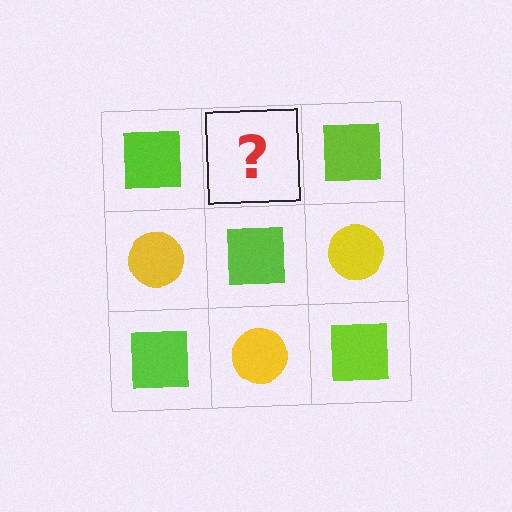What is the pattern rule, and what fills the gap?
The rule is that it alternates lime square and yellow circle in a checkerboard pattern. The gap should be filled with a yellow circle.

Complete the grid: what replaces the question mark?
The question mark should be replaced with a yellow circle.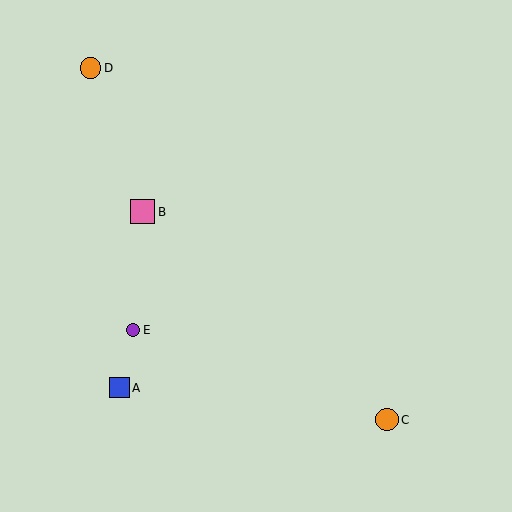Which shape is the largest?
The pink square (labeled B) is the largest.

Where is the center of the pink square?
The center of the pink square is at (143, 212).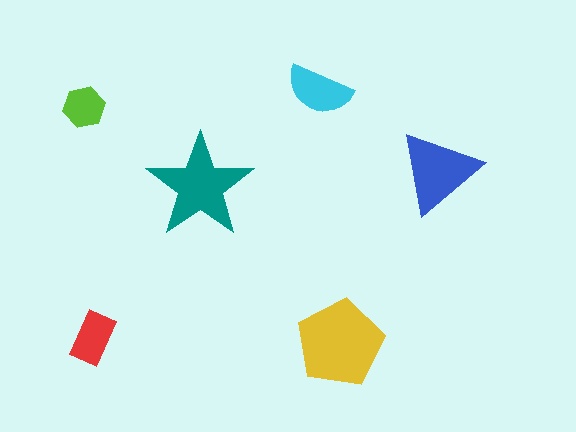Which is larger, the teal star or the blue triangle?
The teal star.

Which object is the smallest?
The lime hexagon.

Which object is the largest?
The yellow pentagon.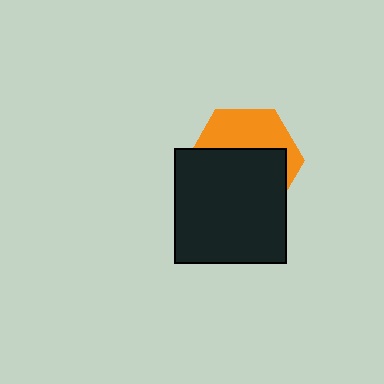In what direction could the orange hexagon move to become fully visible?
The orange hexagon could move up. That would shift it out from behind the black rectangle entirely.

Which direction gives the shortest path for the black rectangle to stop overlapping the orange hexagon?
Moving down gives the shortest separation.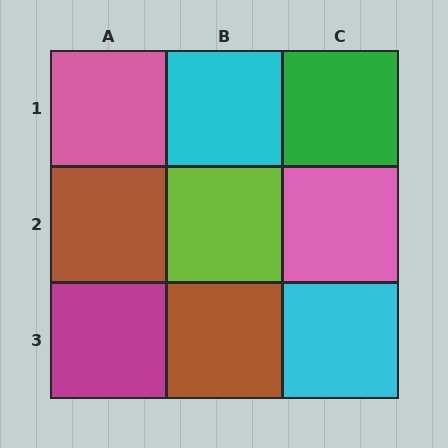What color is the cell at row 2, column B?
Lime.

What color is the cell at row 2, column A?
Brown.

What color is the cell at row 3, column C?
Cyan.